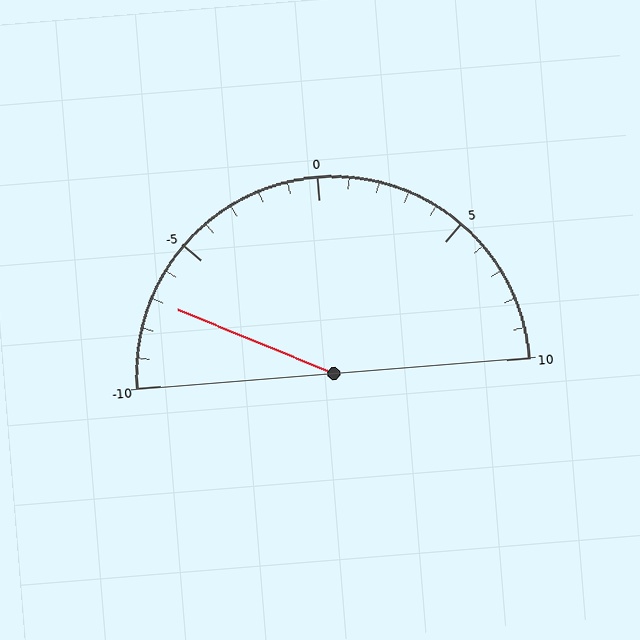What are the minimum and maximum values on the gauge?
The gauge ranges from -10 to 10.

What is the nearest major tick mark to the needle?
The nearest major tick mark is -5.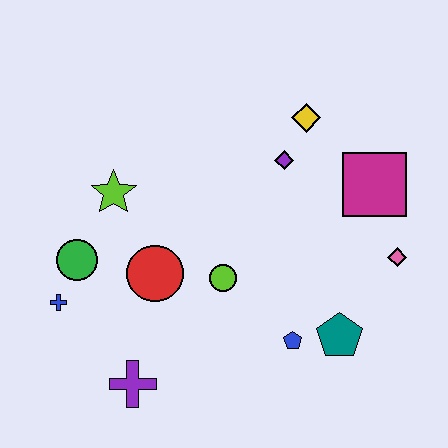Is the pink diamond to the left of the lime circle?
No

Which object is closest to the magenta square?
The pink diamond is closest to the magenta square.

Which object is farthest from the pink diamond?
The blue cross is farthest from the pink diamond.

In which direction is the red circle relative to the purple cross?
The red circle is above the purple cross.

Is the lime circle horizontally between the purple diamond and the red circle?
Yes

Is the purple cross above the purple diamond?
No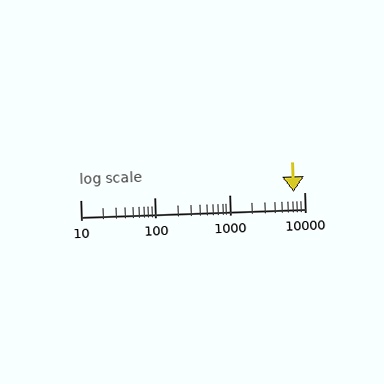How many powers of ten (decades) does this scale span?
The scale spans 3 decades, from 10 to 10000.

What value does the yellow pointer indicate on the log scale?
The pointer indicates approximately 7300.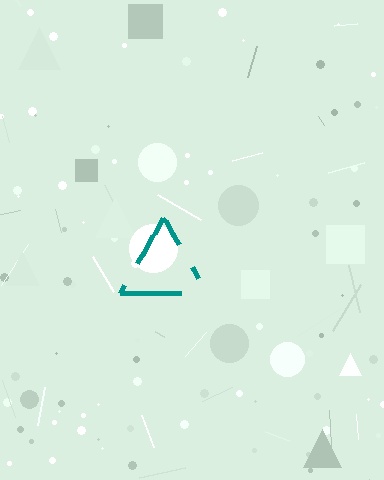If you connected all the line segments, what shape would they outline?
They would outline a triangle.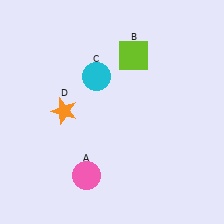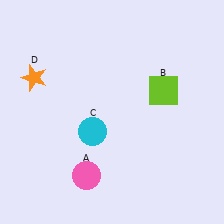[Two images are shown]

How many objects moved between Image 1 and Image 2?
3 objects moved between the two images.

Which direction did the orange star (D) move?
The orange star (D) moved up.